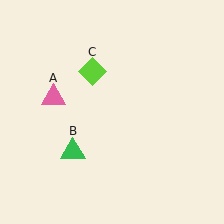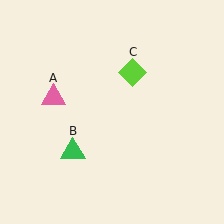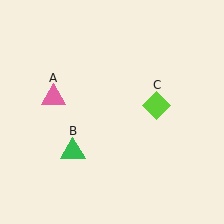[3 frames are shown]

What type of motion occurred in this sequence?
The lime diamond (object C) rotated clockwise around the center of the scene.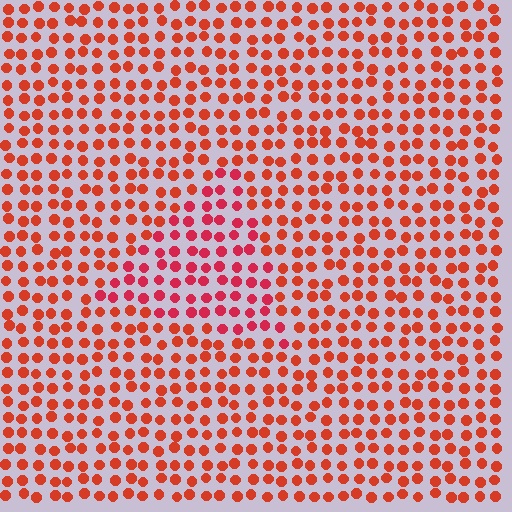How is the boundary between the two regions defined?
The boundary is defined purely by a slight shift in hue (about 22 degrees). Spacing, size, and orientation are identical on both sides.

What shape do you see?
I see a triangle.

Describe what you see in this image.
The image is filled with small red elements in a uniform arrangement. A triangle-shaped region is visible where the elements are tinted to a slightly different hue, forming a subtle color boundary.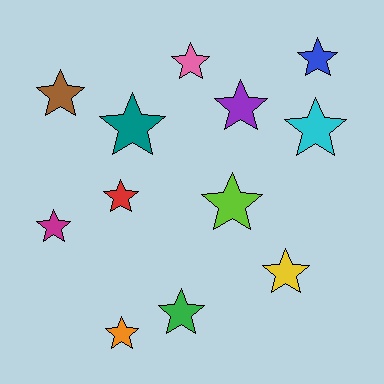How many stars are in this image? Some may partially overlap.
There are 12 stars.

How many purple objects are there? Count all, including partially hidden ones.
There is 1 purple object.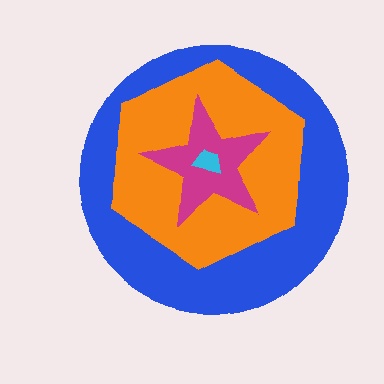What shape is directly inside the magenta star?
The cyan trapezoid.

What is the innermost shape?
The cyan trapezoid.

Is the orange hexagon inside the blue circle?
Yes.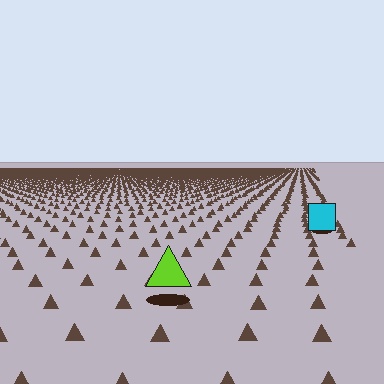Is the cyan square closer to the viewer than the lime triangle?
No. The lime triangle is closer — you can tell from the texture gradient: the ground texture is coarser near it.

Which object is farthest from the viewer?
The cyan square is farthest from the viewer. It appears smaller and the ground texture around it is denser.